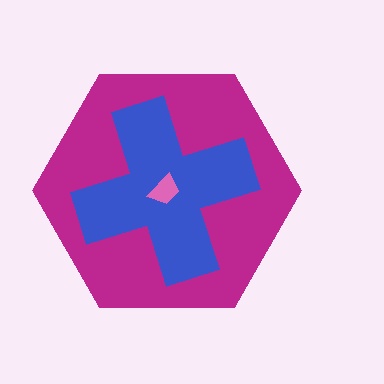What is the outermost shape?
The magenta hexagon.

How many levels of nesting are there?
3.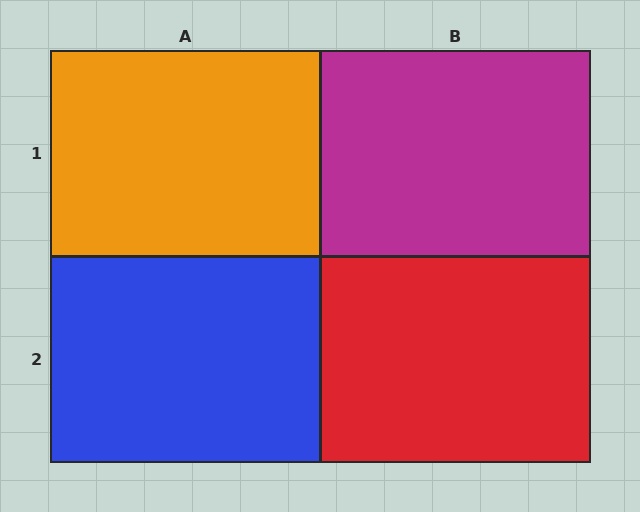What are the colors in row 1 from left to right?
Orange, magenta.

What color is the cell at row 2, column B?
Red.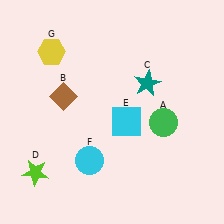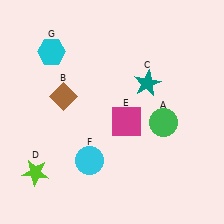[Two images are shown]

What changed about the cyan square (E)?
In Image 1, E is cyan. In Image 2, it changed to magenta.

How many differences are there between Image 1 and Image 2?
There are 2 differences between the two images.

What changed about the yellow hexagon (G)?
In Image 1, G is yellow. In Image 2, it changed to cyan.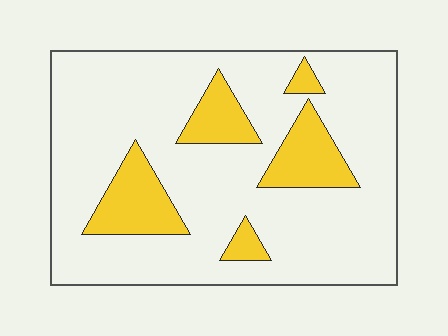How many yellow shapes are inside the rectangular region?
5.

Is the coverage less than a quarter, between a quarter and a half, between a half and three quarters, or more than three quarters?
Less than a quarter.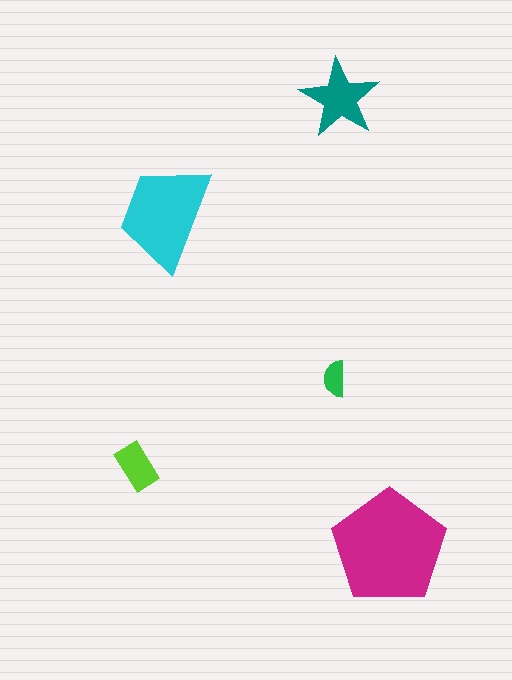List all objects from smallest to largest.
The green semicircle, the lime rectangle, the teal star, the cyan trapezoid, the magenta pentagon.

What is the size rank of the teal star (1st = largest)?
3rd.